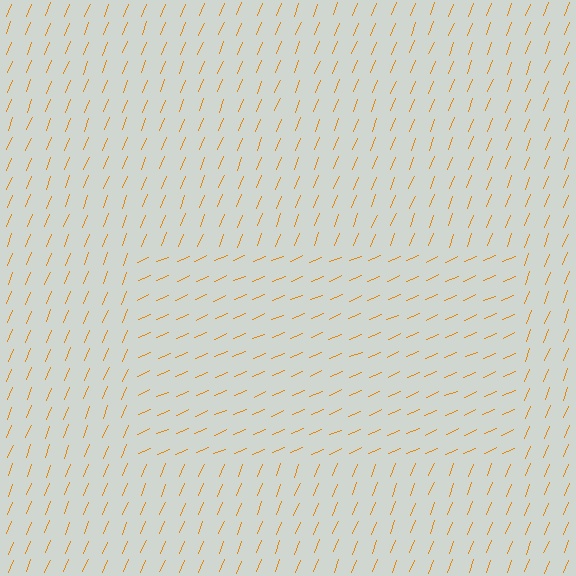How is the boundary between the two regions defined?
The boundary is defined purely by a change in line orientation (approximately 45 degrees difference). All lines are the same color and thickness.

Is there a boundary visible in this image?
Yes, there is a texture boundary formed by a change in line orientation.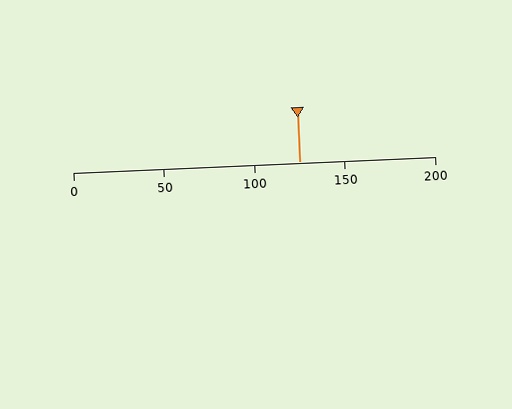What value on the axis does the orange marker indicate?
The marker indicates approximately 125.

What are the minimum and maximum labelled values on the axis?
The axis runs from 0 to 200.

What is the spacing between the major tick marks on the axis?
The major ticks are spaced 50 apart.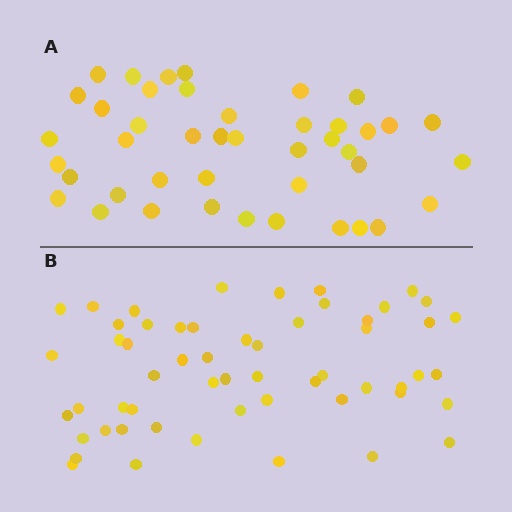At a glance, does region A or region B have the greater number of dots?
Region B (the bottom region) has more dots.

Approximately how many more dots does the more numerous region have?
Region B has approximately 15 more dots than region A.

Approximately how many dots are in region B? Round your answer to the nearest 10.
About 60 dots. (The exact count is 56, which rounds to 60.)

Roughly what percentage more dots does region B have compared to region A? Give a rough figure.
About 30% more.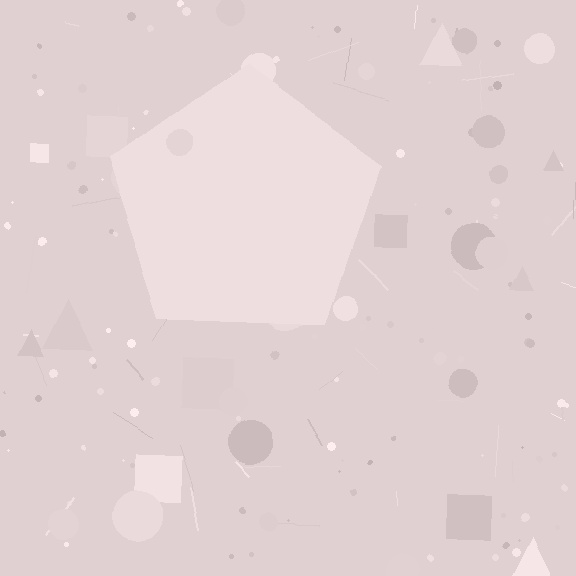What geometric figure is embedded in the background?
A pentagon is embedded in the background.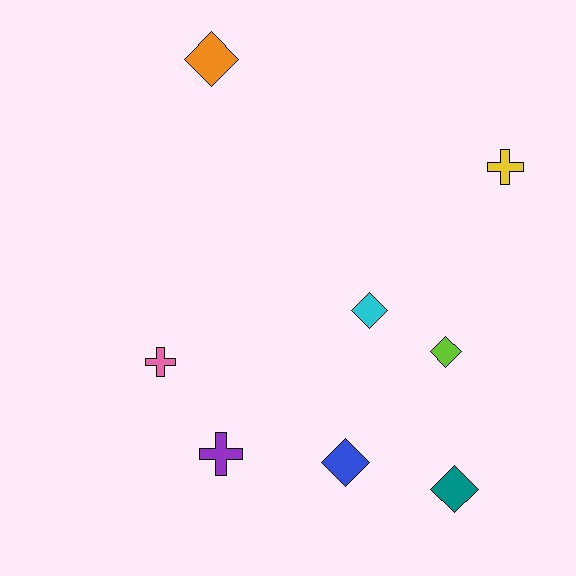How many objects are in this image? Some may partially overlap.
There are 8 objects.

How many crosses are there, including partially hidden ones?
There are 3 crosses.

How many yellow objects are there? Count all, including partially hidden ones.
There is 1 yellow object.